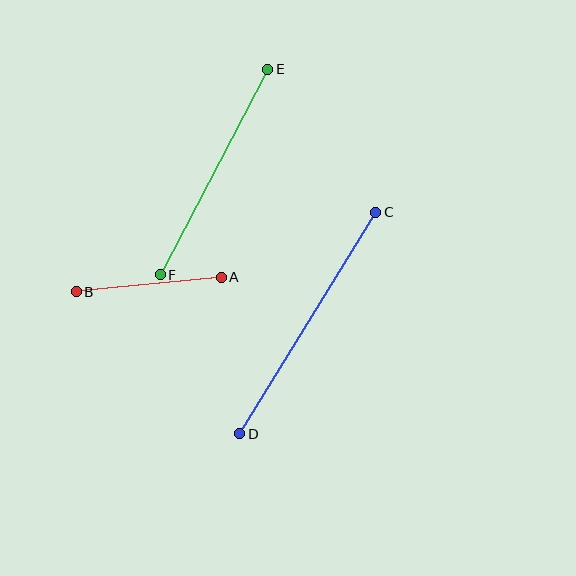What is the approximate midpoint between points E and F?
The midpoint is at approximately (214, 172) pixels.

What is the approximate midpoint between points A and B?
The midpoint is at approximately (149, 285) pixels.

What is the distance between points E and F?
The distance is approximately 232 pixels.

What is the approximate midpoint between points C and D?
The midpoint is at approximately (308, 323) pixels.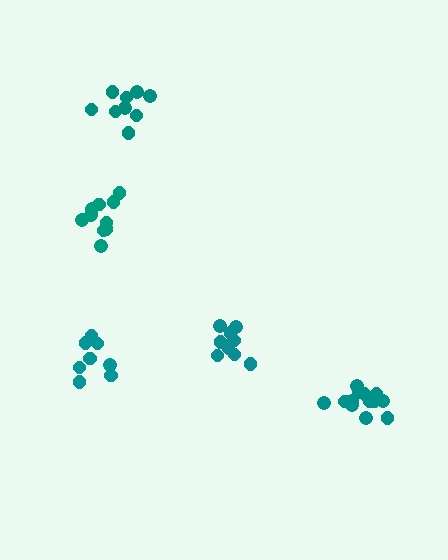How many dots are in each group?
Group 1: 13 dots, Group 2: 10 dots, Group 3: 9 dots, Group 4: 9 dots, Group 5: 8 dots (49 total).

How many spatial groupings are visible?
There are 5 spatial groupings.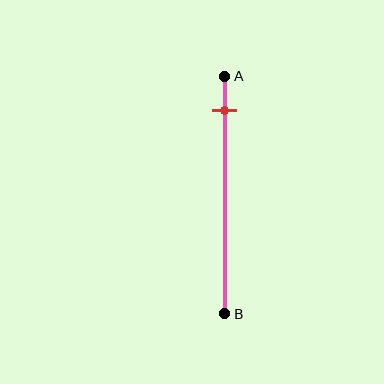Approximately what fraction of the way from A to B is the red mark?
The red mark is approximately 15% of the way from A to B.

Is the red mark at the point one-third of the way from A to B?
No, the mark is at about 15% from A, not at the 33% one-third point.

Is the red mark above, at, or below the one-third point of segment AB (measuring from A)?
The red mark is above the one-third point of segment AB.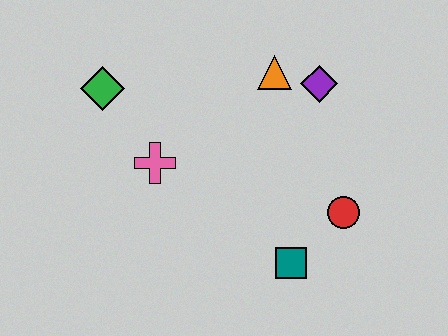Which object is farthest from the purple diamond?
The green diamond is farthest from the purple diamond.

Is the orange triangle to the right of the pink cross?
Yes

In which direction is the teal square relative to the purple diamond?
The teal square is below the purple diamond.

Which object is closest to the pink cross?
The green diamond is closest to the pink cross.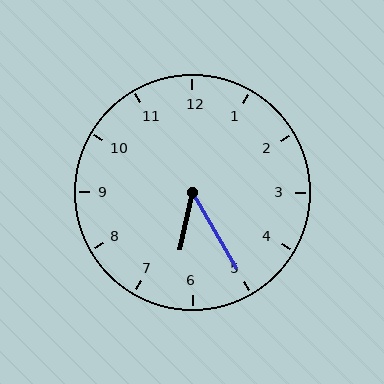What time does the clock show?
6:25.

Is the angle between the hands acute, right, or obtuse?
It is acute.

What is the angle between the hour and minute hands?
Approximately 42 degrees.